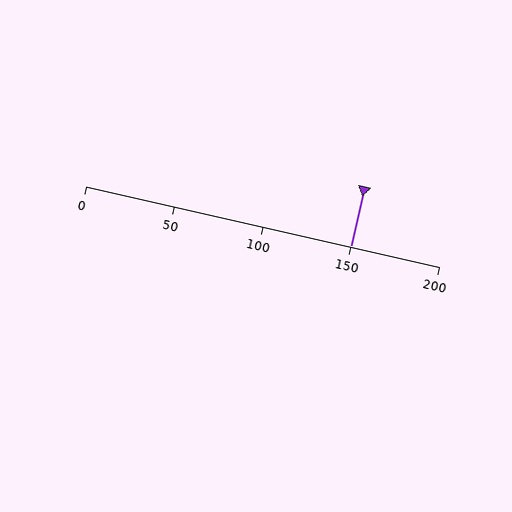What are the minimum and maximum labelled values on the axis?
The axis runs from 0 to 200.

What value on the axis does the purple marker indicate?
The marker indicates approximately 150.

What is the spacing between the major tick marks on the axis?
The major ticks are spaced 50 apart.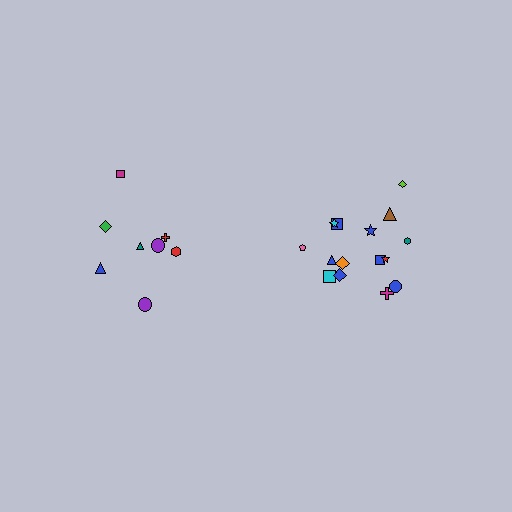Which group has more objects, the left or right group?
The right group.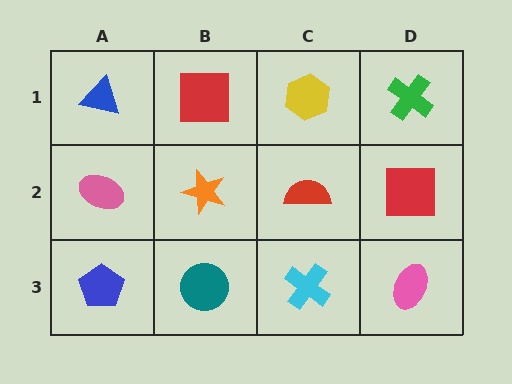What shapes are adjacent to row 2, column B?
A red square (row 1, column B), a teal circle (row 3, column B), a pink ellipse (row 2, column A), a red semicircle (row 2, column C).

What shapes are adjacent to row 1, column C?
A red semicircle (row 2, column C), a red square (row 1, column B), a green cross (row 1, column D).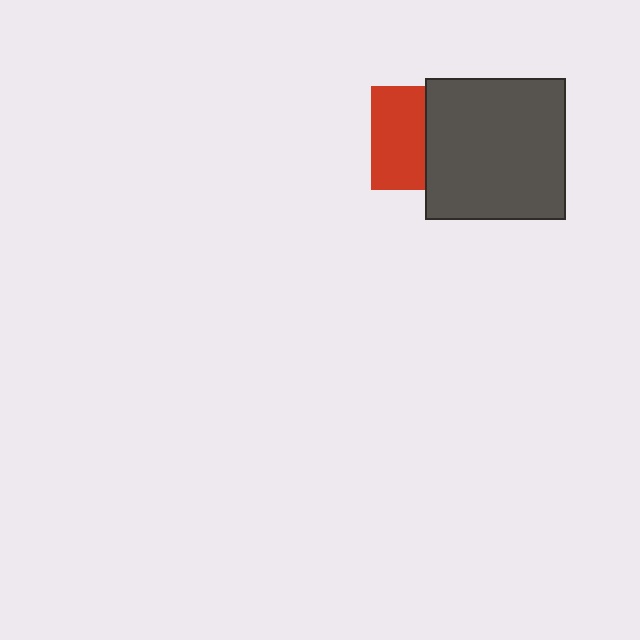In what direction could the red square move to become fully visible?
The red square could move left. That would shift it out from behind the dark gray square entirely.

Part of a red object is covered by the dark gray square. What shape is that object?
It is a square.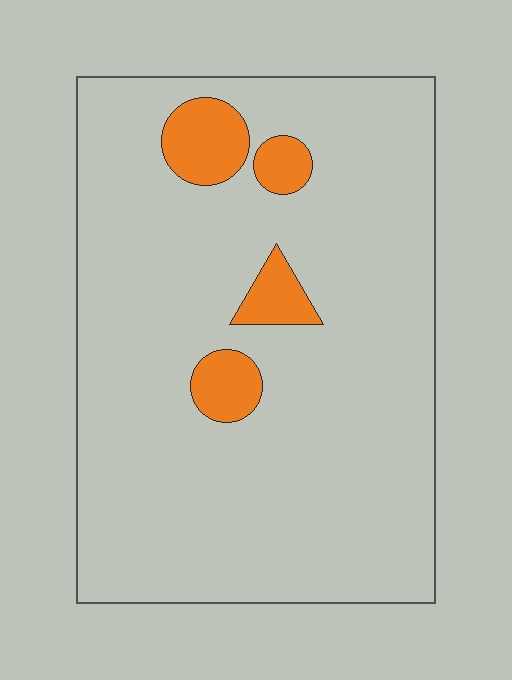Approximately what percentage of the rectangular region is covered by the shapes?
Approximately 10%.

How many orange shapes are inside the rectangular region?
4.